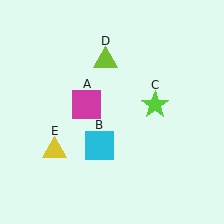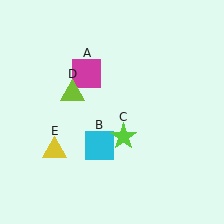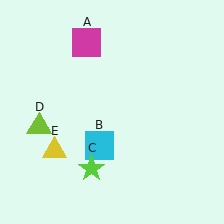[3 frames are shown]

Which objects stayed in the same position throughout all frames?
Cyan square (object B) and yellow triangle (object E) remained stationary.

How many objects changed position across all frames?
3 objects changed position: magenta square (object A), lime star (object C), lime triangle (object D).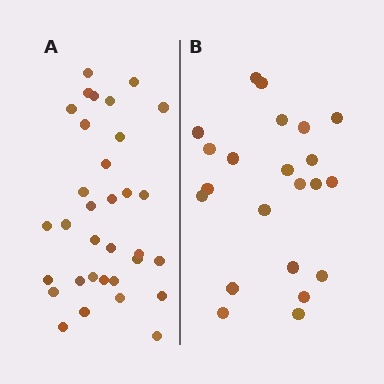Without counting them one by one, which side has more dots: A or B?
Region A (the left region) has more dots.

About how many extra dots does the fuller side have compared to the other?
Region A has roughly 12 or so more dots than region B.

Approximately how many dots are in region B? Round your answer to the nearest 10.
About 20 dots. (The exact count is 22, which rounds to 20.)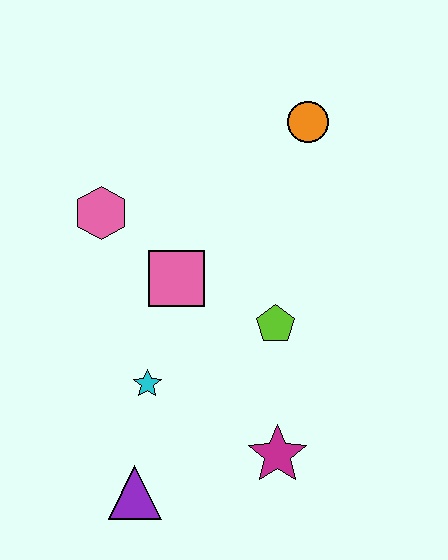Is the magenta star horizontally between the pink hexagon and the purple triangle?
No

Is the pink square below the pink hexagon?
Yes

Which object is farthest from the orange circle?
The purple triangle is farthest from the orange circle.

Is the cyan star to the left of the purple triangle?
No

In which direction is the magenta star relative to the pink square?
The magenta star is below the pink square.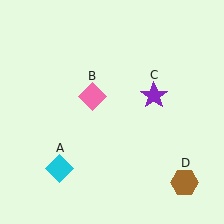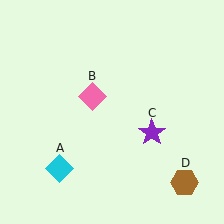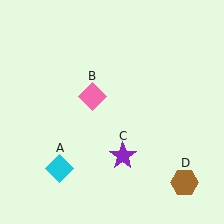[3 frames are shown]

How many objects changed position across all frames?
1 object changed position: purple star (object C).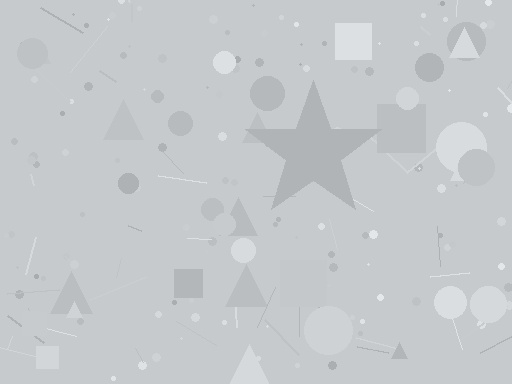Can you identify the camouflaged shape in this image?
The camouflaged shape is a star.